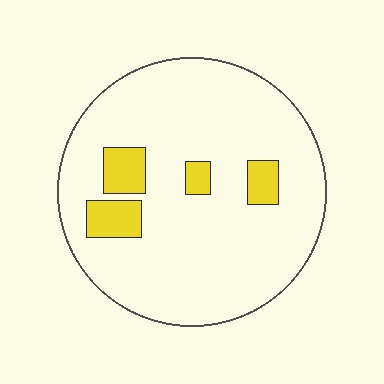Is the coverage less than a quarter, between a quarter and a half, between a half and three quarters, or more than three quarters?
Less than a quarter.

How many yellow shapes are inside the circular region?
4.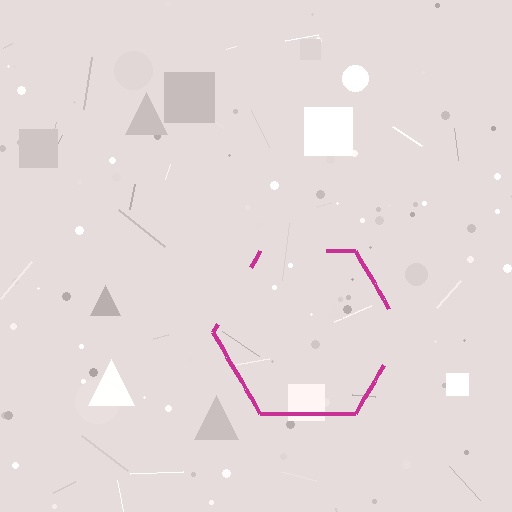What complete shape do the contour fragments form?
The contour fragments form a hexagon.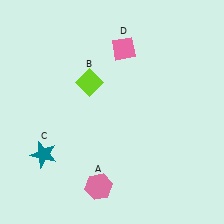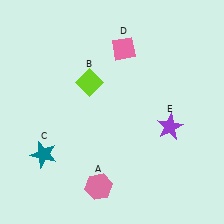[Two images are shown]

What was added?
A purple star (E) was added in Image 2.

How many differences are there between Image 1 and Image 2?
There is 1 difference between the two images.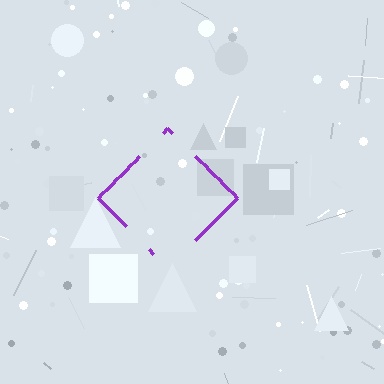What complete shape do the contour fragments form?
The contour fragments form a diamond.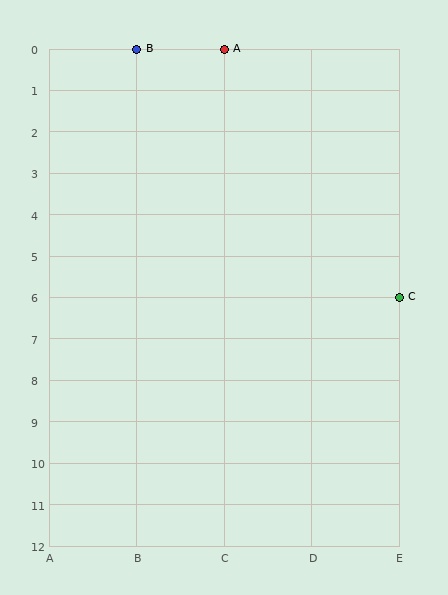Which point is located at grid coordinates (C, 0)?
Point A is at (C, 0).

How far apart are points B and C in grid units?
Points B and C are 3 columns and 6 rows apart (about 6.7 grid units diagonally).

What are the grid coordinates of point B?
Point B is at grid coordinates (B, 0).